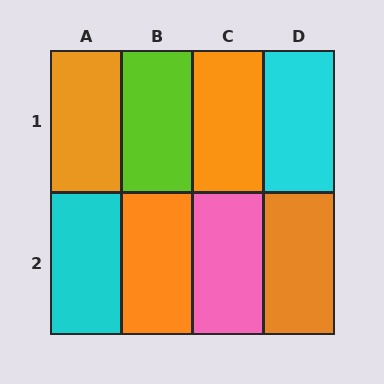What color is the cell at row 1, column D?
Cyan.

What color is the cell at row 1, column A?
Orange.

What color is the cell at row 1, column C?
Orange.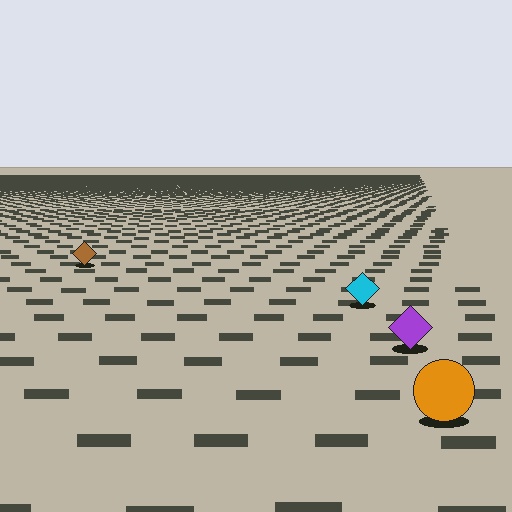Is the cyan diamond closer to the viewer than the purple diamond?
No. The purple diamond is closer — you can tell from the texture gradient: the ground texture is coarser near it.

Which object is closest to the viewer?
The orange circle is closest. The texture marks near it are larger and more spread out.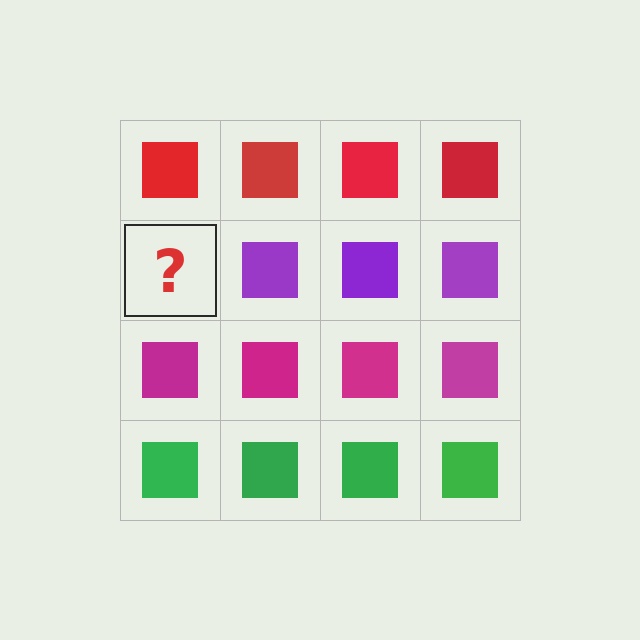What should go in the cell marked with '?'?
The missing cell should contain a purple square.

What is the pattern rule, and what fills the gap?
The rule is that each row has a consistent color. The gap should be filled with a purple square.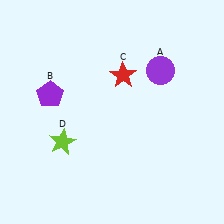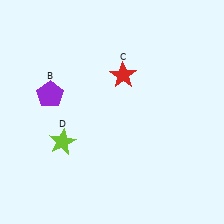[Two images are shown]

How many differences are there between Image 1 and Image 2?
There is 1 difference between the two images.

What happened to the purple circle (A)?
The purple circle (A) was removed in Image 2. It was in the top-right area of Image 1.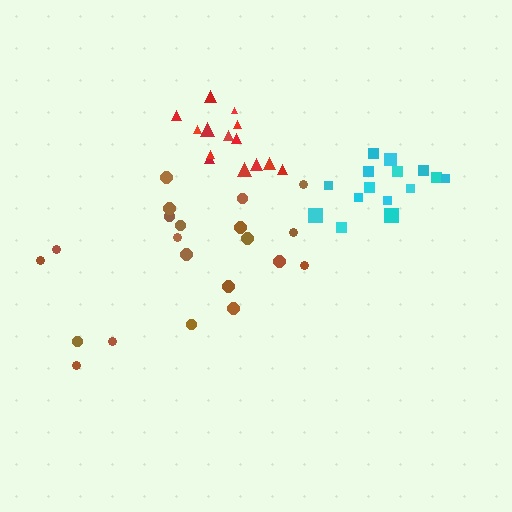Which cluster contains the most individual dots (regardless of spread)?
Brown (21).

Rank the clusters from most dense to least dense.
cyan, red, brown.